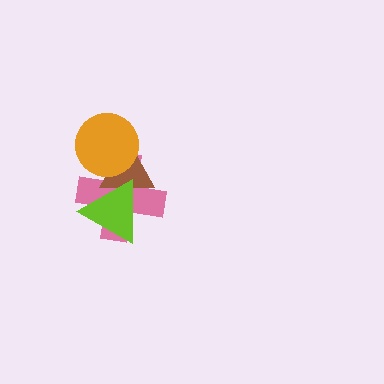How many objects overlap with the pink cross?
3 objects overlap with the pink cross.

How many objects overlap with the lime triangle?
2 objects overlap with the lime triangle.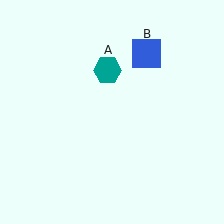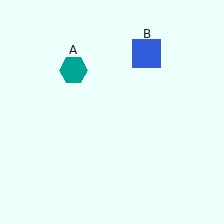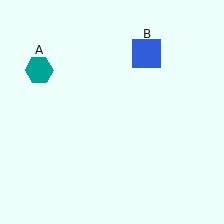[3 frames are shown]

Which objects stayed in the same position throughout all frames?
Blue square (object B) remained stationary.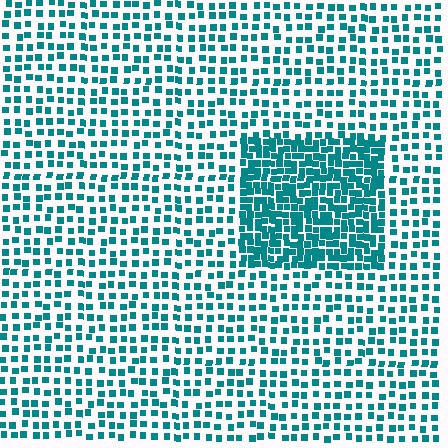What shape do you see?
I see a rectangle.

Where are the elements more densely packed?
The elements are more densely packed inside the rectangle boundary.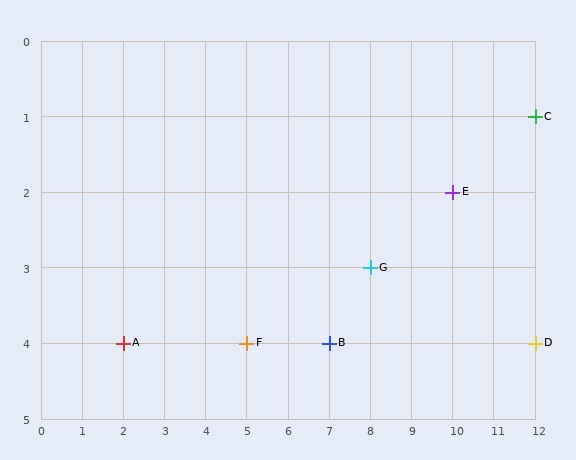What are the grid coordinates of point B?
Point B is at grid coordinates (7, 4).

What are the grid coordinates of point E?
Point E is at grid coordinates (10, 2).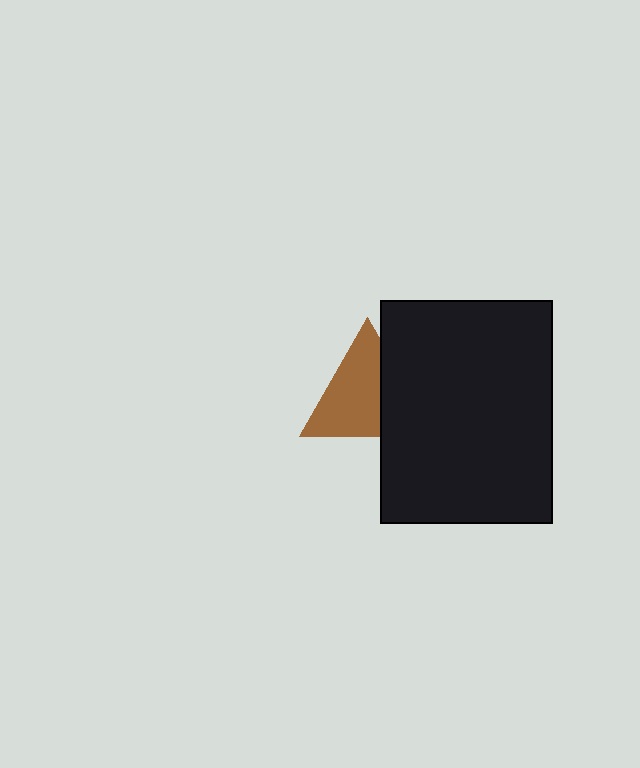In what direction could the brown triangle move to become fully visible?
The brown triangle could move left. That would shift it out from behind the black rectangle entirely.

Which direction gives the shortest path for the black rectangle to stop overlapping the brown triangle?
Moving right gives the shortest separation.